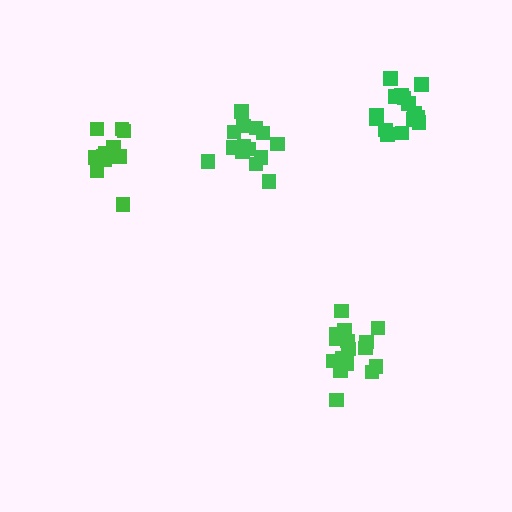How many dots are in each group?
Group 1: 15 dots, Group 2: 15 dots, Group 3: 12 dots, Group 4: 16 dots (58 total).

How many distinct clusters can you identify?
There are 4 distinct clusters.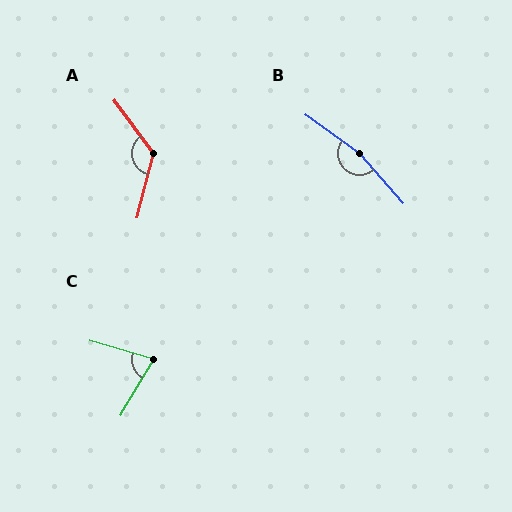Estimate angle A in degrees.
Approximately 129 degrees.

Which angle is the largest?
B, at approximately 166 degrees.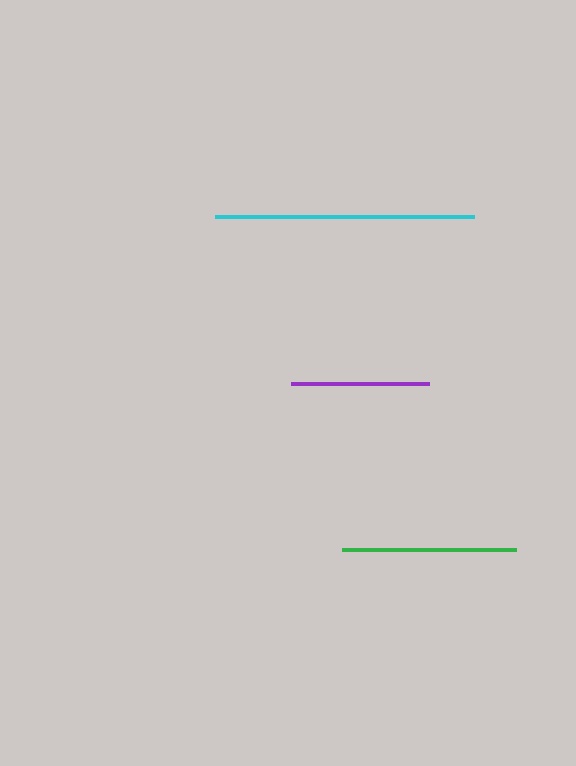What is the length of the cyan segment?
The cyan segment is approximately 259 pixels long.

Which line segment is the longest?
The cyan line is the longest at approximately 259 pixels.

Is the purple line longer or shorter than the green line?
The green line is longer than the purple line.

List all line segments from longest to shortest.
From longest to shortest: cyan, green, purple.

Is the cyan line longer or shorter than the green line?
The cyan line is longer than the green line.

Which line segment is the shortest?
The purple line is the shortest at approximately 138 pixels.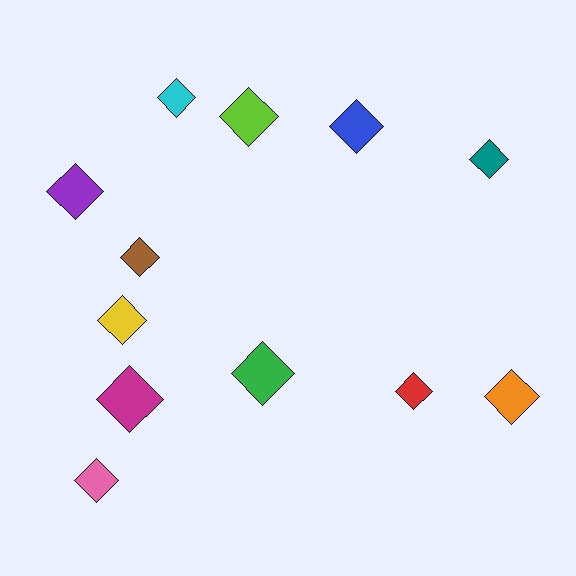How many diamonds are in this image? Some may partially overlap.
There are 12 diamonds.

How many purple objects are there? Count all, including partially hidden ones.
There is 1 purple object.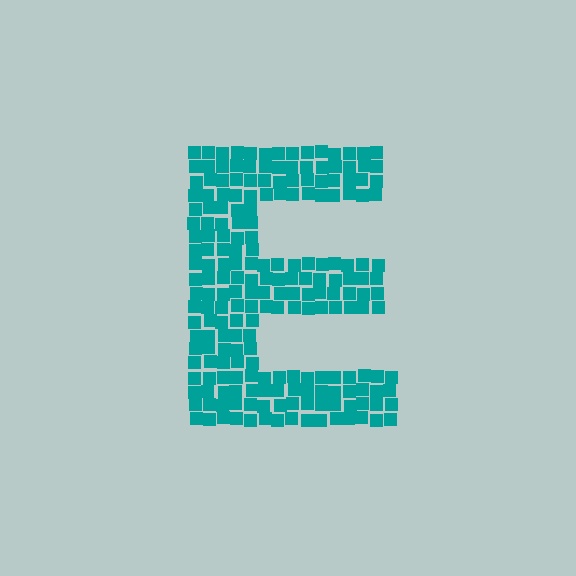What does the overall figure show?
The overall figure shows the letter E.